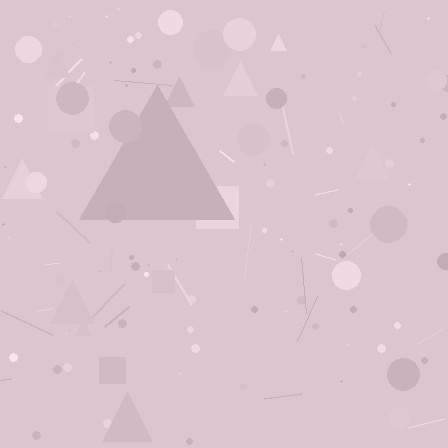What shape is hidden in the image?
A triangle is hidden in the image.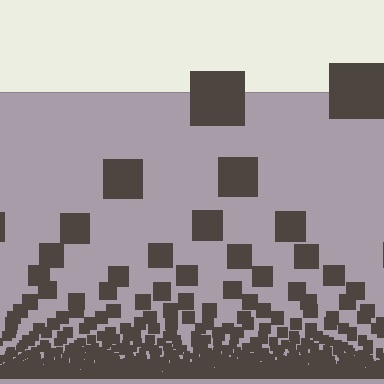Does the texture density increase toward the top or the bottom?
Density increases toward the bottom.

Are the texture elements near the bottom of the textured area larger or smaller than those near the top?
Smaller. The gradient is inverted — elements near the bottom are smaller and denser.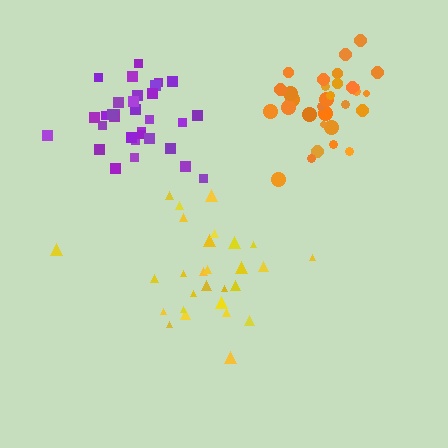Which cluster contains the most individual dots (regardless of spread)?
Purple (32).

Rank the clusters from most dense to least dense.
orange, purple, yellow.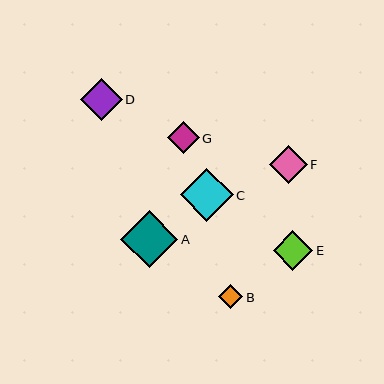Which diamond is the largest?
Diamond A is the largest with a size of approximately 57 pixels.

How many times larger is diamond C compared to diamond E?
Diamond C is approximately 1.3 times the size of diamond E.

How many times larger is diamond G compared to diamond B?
Diamond G is approximately 1.3 times the size of diamond B.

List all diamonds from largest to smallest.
From largest to smallest: A, C, D, E, F, G, B.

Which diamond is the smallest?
Diamond B is the smallest with a size of approximately 24 pixels.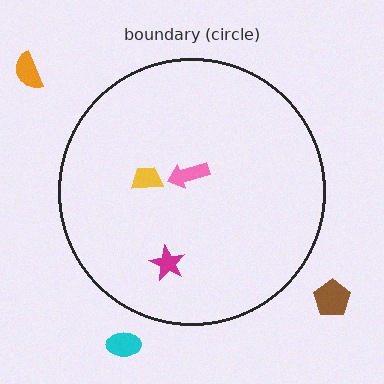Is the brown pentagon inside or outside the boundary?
Outside.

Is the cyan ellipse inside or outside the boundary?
Outside.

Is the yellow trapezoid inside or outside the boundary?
Inside.